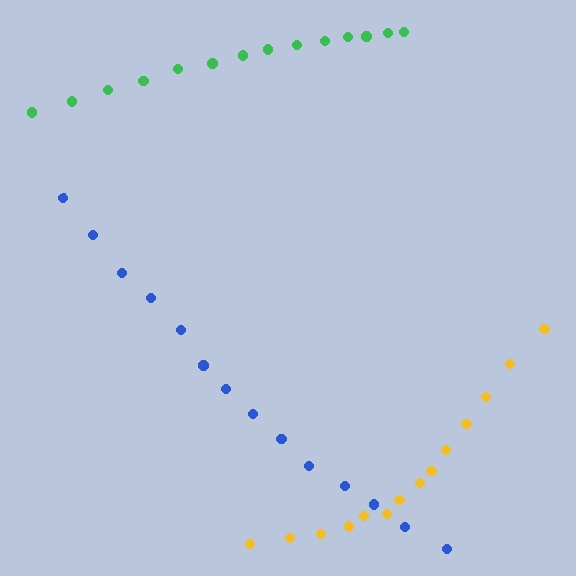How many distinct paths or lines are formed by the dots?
There are 3 distinct paths.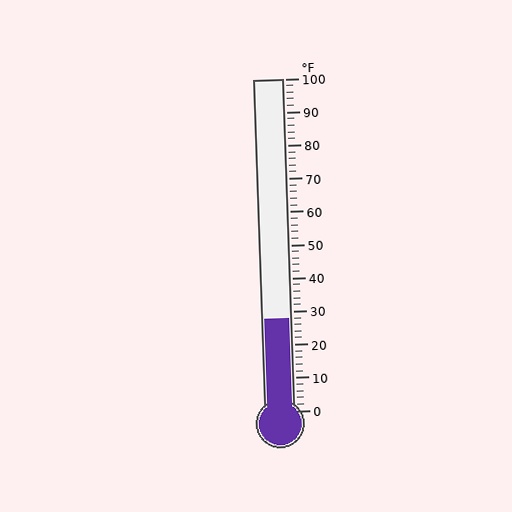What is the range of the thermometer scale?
The thermometer scale ranges from 0°F to 100°F.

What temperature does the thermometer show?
The thermometer shows approximately 28°F.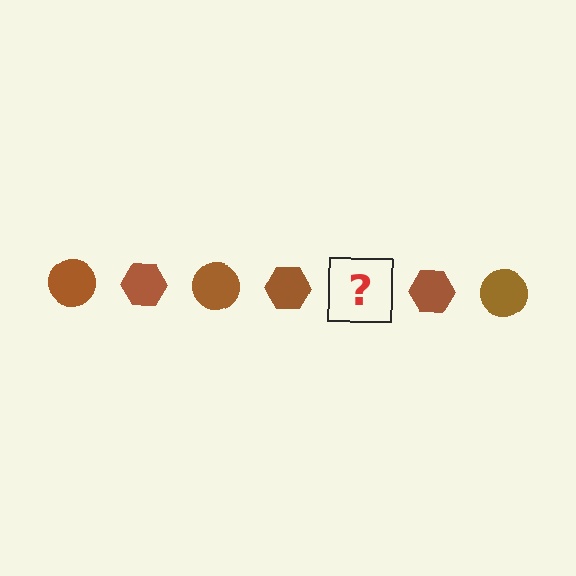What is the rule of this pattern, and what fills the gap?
The rule is that the pattern cycles through circle, hexagon shapes in brown. The gap should be filled with a brown circle.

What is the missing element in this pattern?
The missing element is a brown circle.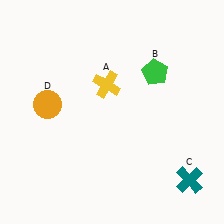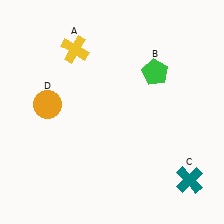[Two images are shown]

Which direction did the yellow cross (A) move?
The yellow cross (A) moved up.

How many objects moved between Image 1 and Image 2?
1 object moved between the two images.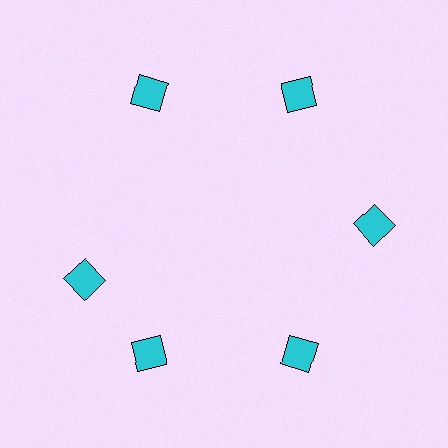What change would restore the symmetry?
The symmetry would be restored by rotating it back into even spacing with its neighbors so that all 6 squares sit at equal angles and equal distance from the center.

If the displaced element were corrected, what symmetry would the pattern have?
It would have 6-fold rotational symmetry — the pattern would map onto itself every 60 degrees.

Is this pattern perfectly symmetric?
No. The 6 cyan squares are arranged in a ring, but one element near the 9 o'clock position is rotated out of alignment along the ring, breaking the 6-fold rotational symmetry.